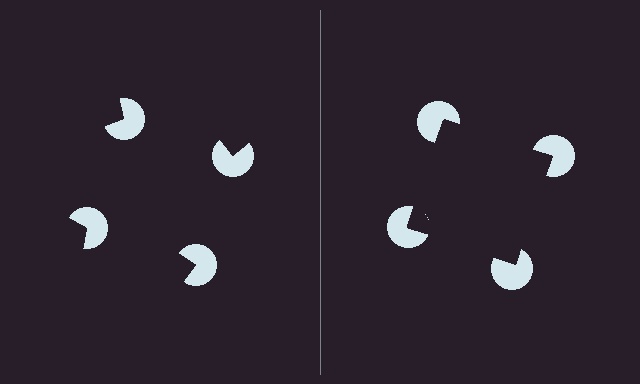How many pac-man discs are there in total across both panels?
8 — 4 on each side.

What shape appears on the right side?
An illusory square.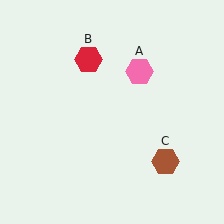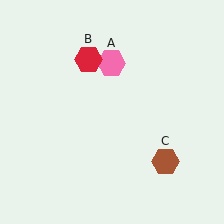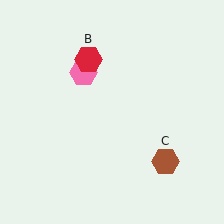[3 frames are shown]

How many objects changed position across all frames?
1 object changed position: pink hexagon (object A).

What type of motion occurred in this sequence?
The pink hexagon (object A) rotated counterclockwise around the center of the scene.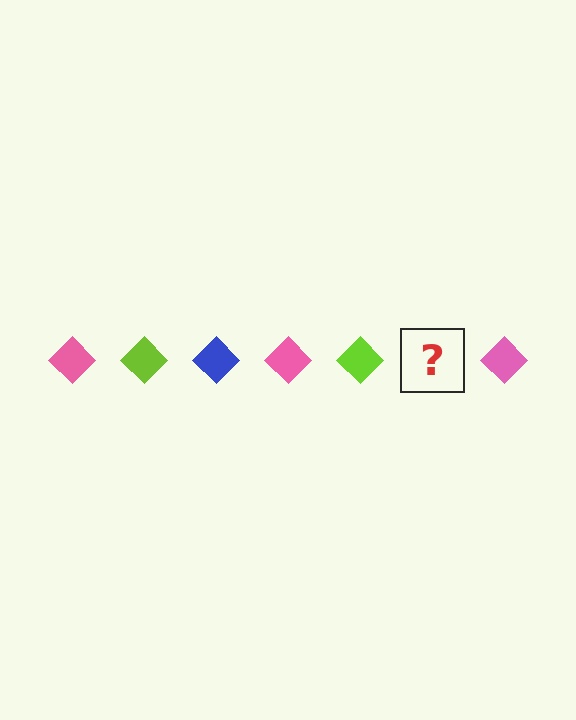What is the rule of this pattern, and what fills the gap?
The rule is that the pattern cycles through pink, lime, blue diamonds. The gap should be filled with a blue diamond.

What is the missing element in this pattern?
The missing element is a blue diamond.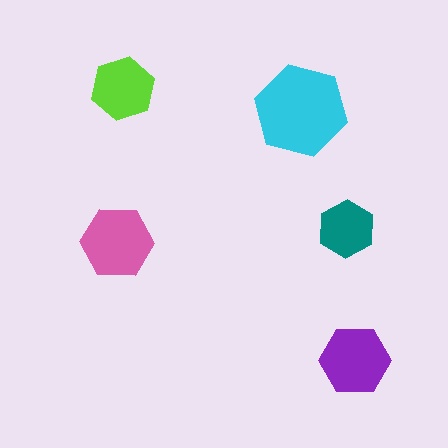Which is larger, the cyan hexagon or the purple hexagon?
The cyan one.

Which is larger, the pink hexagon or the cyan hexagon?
The cyan one.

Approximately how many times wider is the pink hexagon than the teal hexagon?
About 1.5 times wider.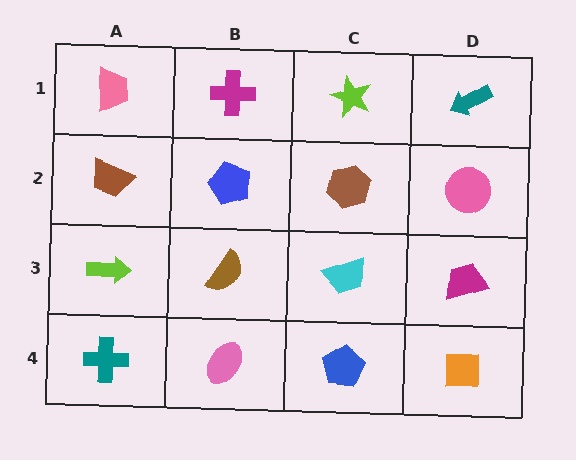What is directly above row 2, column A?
A pink trapezoid.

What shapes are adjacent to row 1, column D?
A pink circle (row 2, column D), a lime star (row 1, column C).